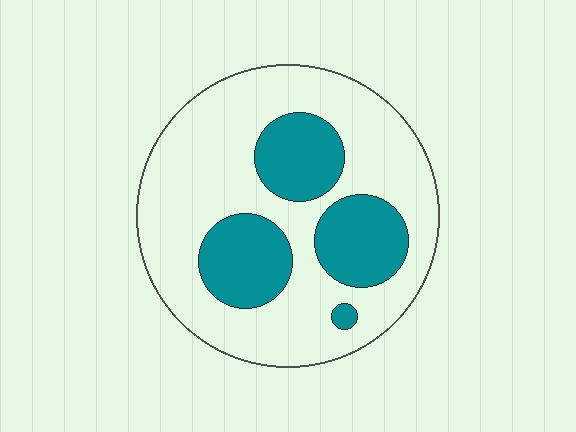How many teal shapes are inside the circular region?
4.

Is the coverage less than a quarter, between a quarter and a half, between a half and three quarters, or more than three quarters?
Between a quarter and a half.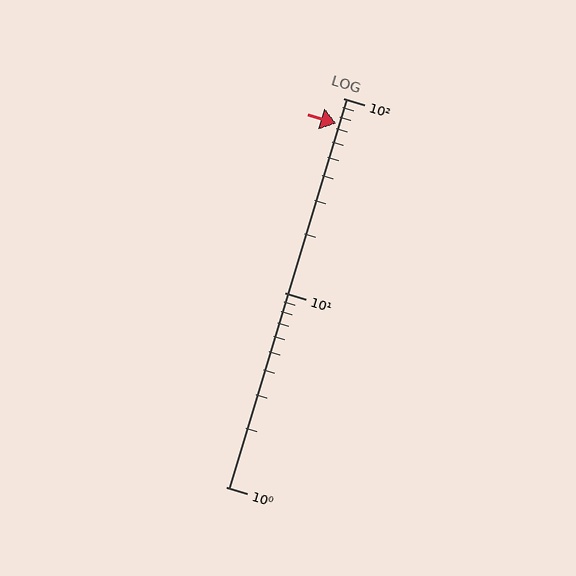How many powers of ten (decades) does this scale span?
The scale spans 2 decades, from 1 to 100.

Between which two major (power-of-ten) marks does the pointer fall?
The pointer is between 10 and 100.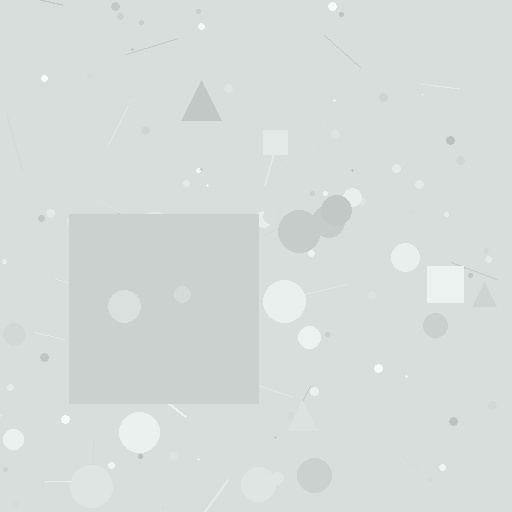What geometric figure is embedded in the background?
A square is embedded in the background.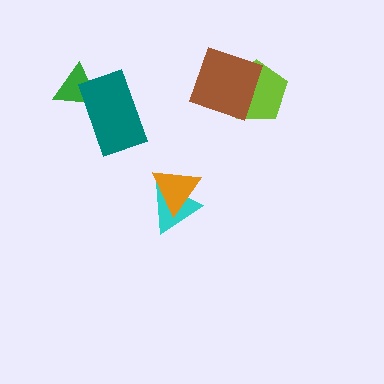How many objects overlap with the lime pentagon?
1 object overlaps with the lime pentagon.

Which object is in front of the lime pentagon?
The brown diamond is in front of the lime pentagon.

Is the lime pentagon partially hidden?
Yes, it is partially covered by another shape.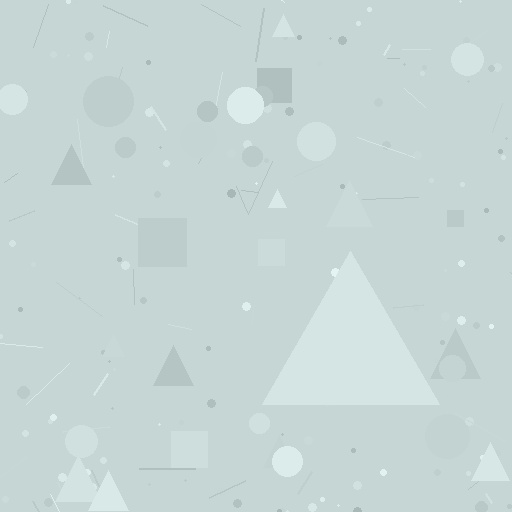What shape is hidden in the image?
A triangle is hidden in the image.